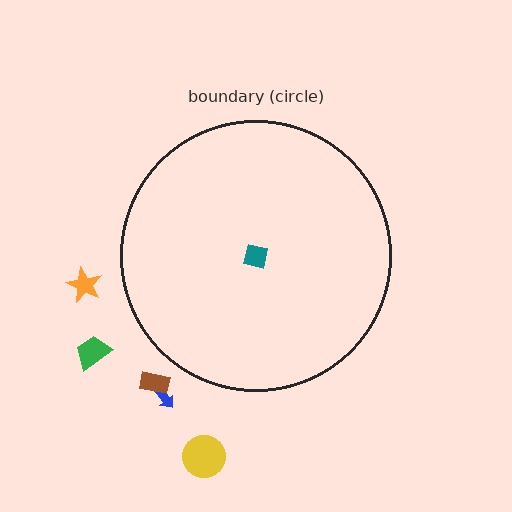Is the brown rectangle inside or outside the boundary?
Outside.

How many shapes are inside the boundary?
1 inside, 5 outside.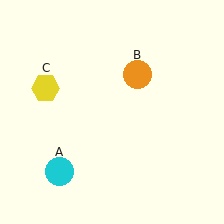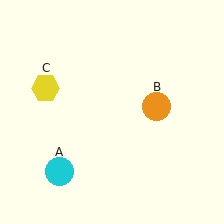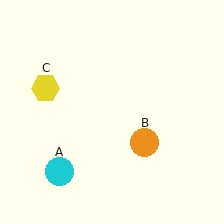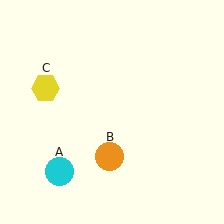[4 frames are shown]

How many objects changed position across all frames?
1 object changed position: orange circle (object B).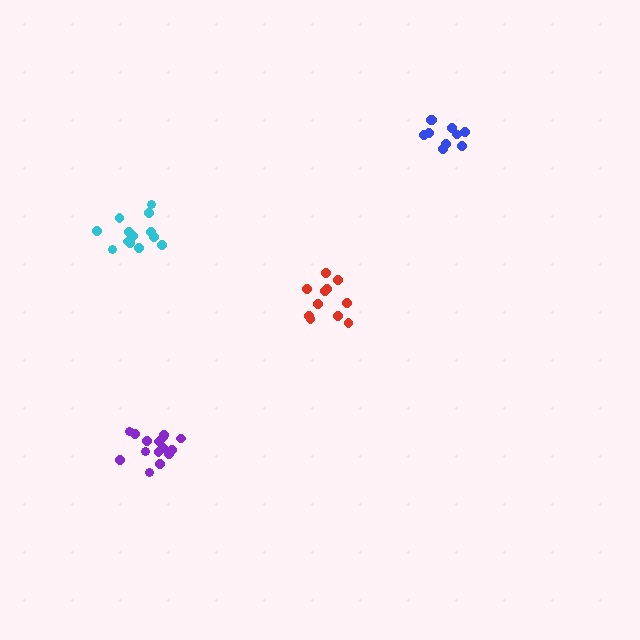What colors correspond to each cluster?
The clusters are colored: red, blue, cyan, purple.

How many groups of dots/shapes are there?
There are 4 groups.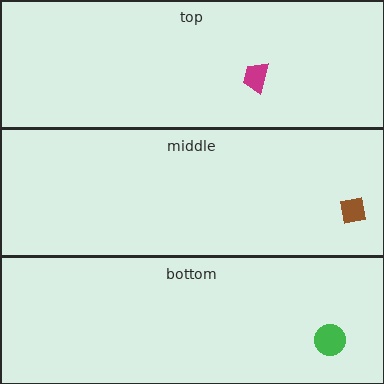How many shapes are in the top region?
1.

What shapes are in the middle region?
The brown square.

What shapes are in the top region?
The magenta trapezoid.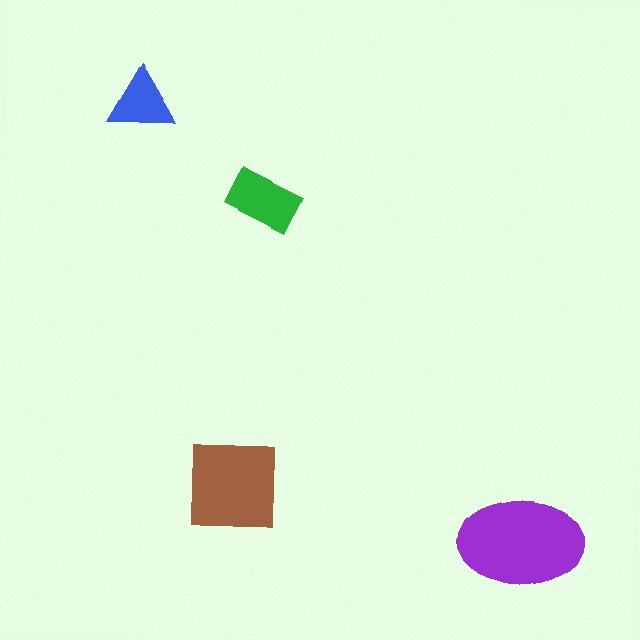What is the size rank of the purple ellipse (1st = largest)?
1st.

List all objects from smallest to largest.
The blue triangle, the green rectangle, the brown square, the purple ellipse.